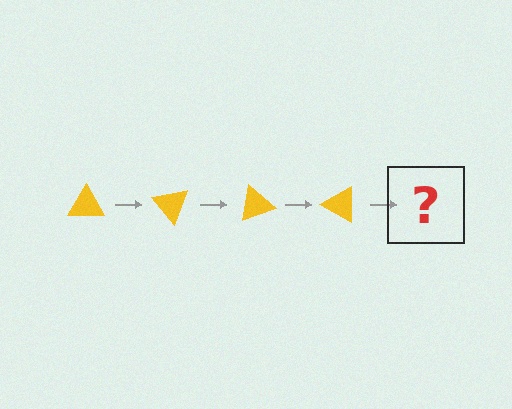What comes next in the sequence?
The next element should be a yellow triangle rotated 200 degrees.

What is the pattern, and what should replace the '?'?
The pattern is that the triangle rotates 50 degrees each step. The '?' should be a yellow triangle rotated 200 degrees.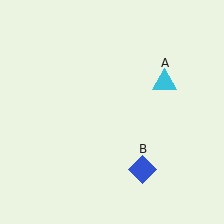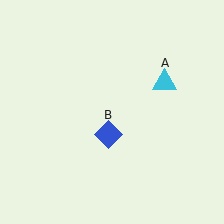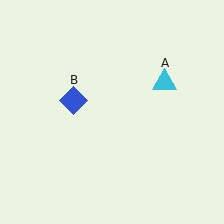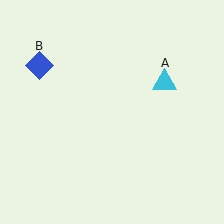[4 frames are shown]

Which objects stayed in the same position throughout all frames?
Cyan triangle (object A) remained stationary.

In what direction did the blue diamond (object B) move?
The blue diamond (object B) moved up and to the left.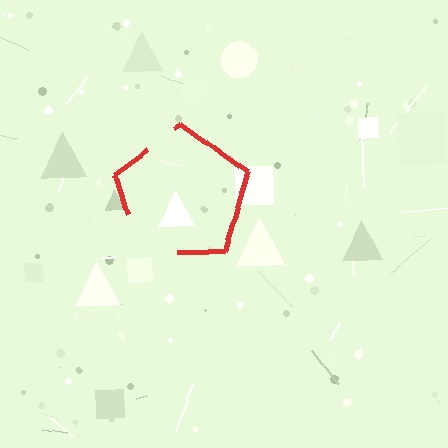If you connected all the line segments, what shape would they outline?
They would outline a pentagon.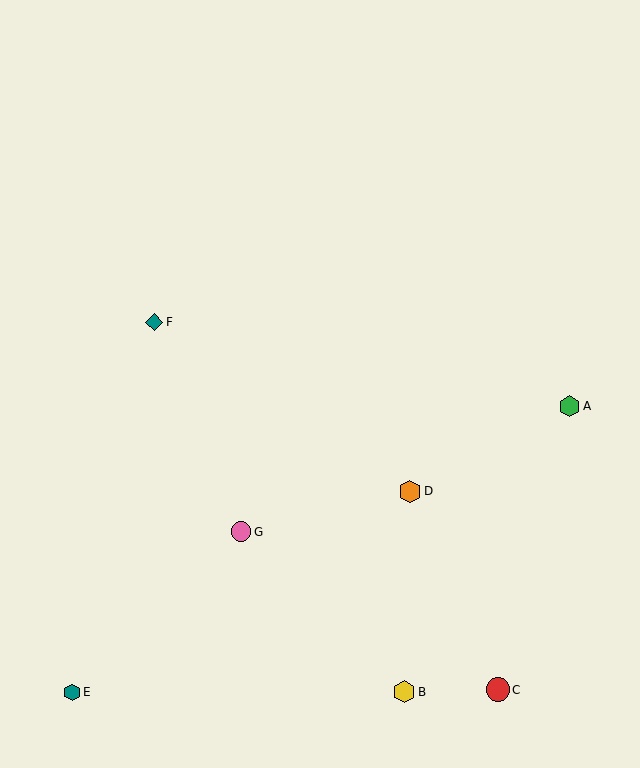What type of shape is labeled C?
Shape C is a red circle.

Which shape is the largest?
The red circle (labeled C) is the largest.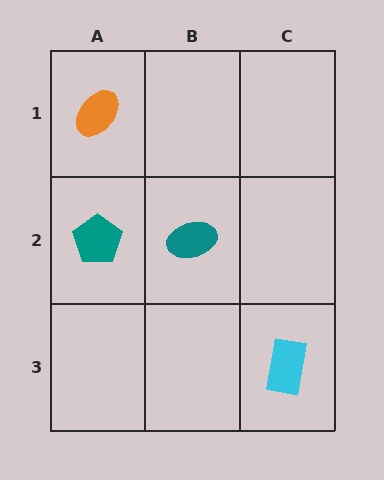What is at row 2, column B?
A teal ellipse.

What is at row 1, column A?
An orange ellipse.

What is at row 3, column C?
A cyan rectangle.